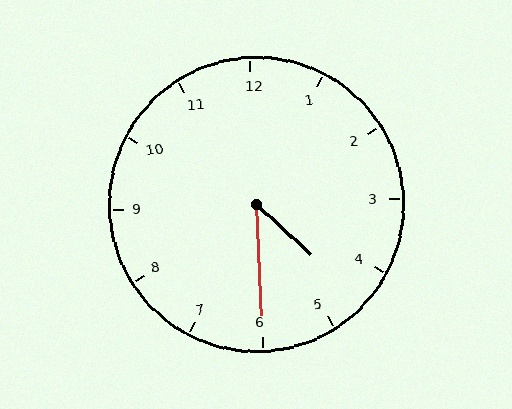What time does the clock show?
4:30.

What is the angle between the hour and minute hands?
Approximately 45 degrees.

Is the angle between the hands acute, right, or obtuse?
It is acute.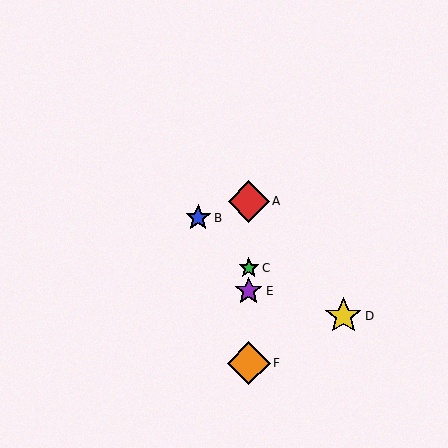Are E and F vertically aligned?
Yes, both are at x≈249.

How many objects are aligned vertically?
4 objects (A, C, E, F) are aligned vertically.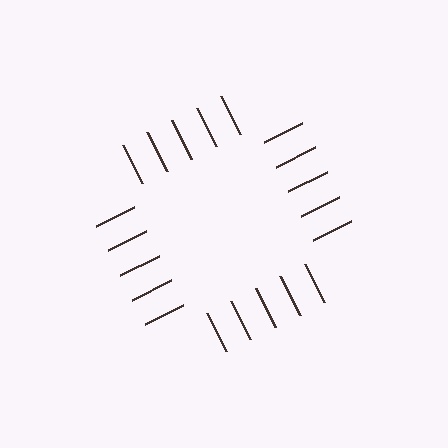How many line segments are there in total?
20 — 5 along each of the 4 edges.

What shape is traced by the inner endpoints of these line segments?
An illusory square — the line segments terminate on its edges but no continuous stroke is drawn.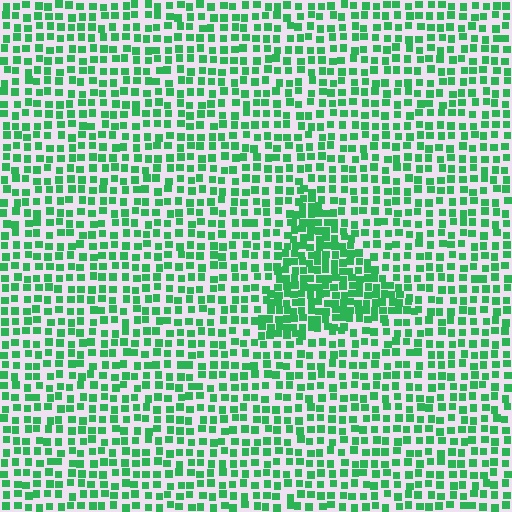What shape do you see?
I see a triangle.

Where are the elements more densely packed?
The elements are more densely packed inside the triangle boundary.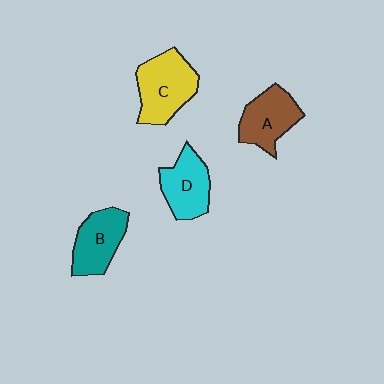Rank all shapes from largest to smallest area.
From largest to smallest: C (yellow), A (brown), B (teal), D (cyan).